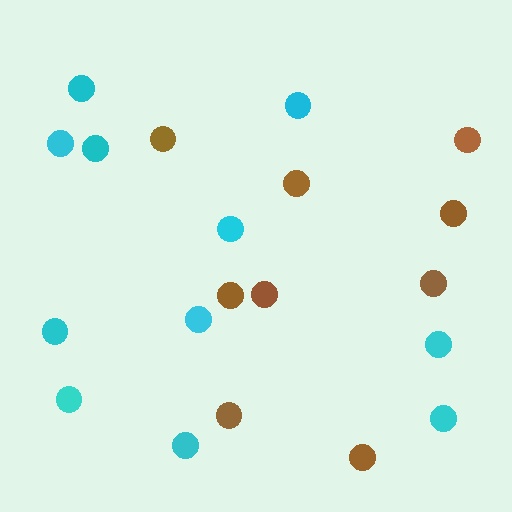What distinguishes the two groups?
There are 2 groups: one group of brown circles (9) and one group of cyan circles (11).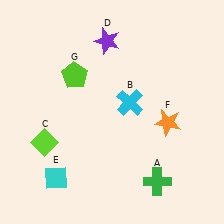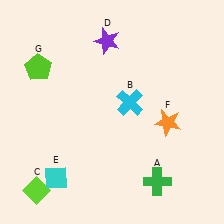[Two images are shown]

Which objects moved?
The objects that moved are: the lime diamond (C), the lime pentagon (G).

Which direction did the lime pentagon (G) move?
The lime pentagon (G) moved left.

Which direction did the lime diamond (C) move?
The lime diamond (C) moved down.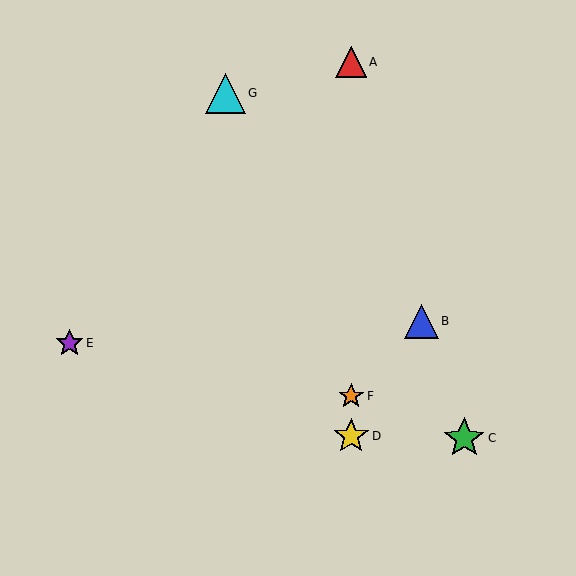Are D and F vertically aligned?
Yes, both are at x≈351.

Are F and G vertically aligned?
No, F is at x≈351 and G is at x≈225.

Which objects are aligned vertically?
Objects A, D, F are aligned vertically.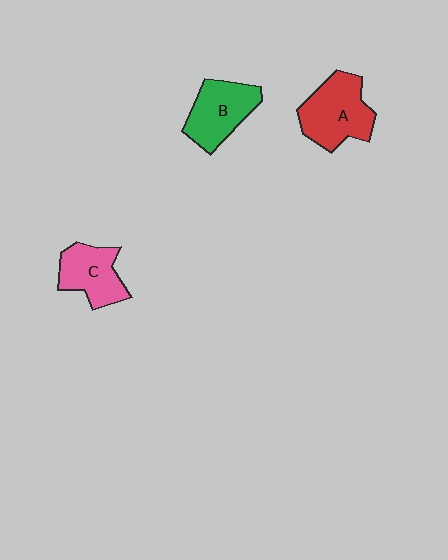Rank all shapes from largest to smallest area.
From largest to smallest: A (red), B (green), C (pink).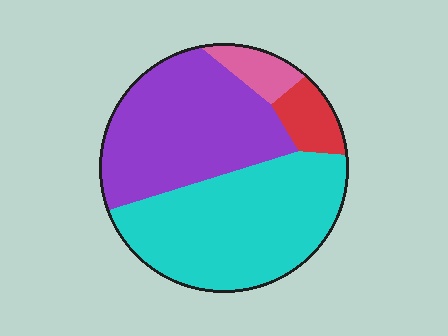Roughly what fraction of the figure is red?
Red covers around 5% of the figure.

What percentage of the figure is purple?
Purple takes up between a quarter and a half of the figure.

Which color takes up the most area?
Cyan, at roughly 45%.